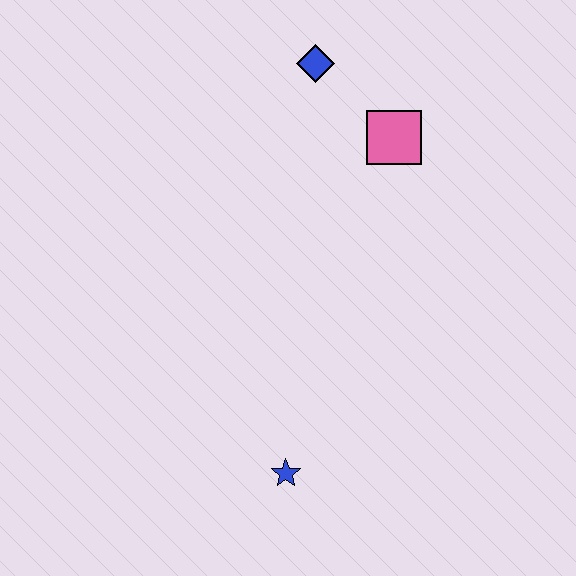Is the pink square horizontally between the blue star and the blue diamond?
No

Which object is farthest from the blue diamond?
The blue star is farthest from the blue diamond.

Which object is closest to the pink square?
The blue diamond is closest to the pink square.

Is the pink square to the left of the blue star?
No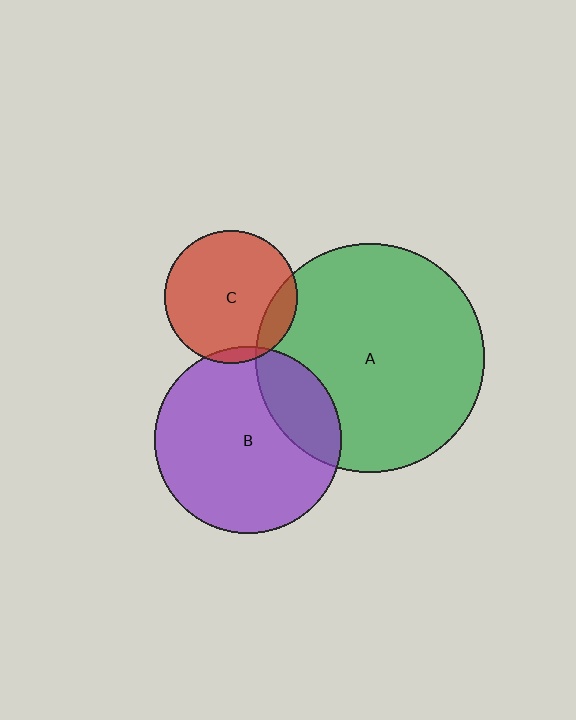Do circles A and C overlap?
Yes.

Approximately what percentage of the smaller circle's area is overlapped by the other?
Approximately 15%.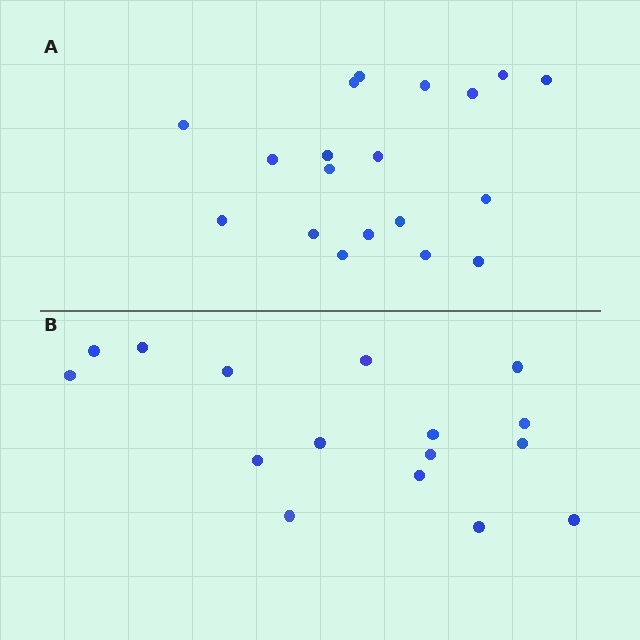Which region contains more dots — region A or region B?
Region A (the top region) has more dots.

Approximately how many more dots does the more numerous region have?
Region A has just a few more — roughly 2 or 3 more dots than region B.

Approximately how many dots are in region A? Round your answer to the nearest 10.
About 20 dots. (The exact count is 19, which rounds to 20.)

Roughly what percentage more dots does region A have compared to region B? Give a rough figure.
About 20% more.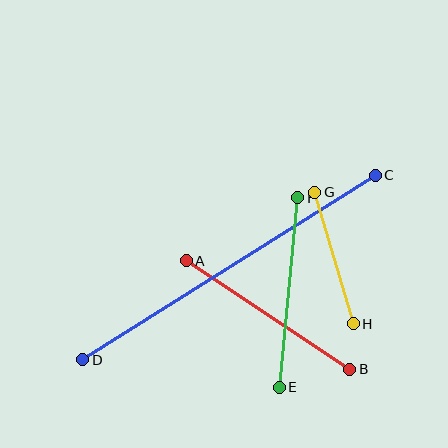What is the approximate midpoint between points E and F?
The midpoint is at approximately (288, 293) pixels.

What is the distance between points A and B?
The distance is approximately 196 pixels.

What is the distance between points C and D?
The distance is approximately 346 pixels.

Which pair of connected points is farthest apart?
Points C and D are farthest apart.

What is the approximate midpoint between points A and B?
The midpoint is at approximately (268, 315) pixels.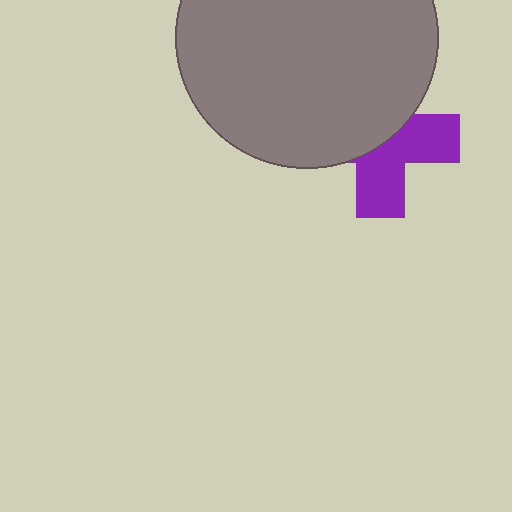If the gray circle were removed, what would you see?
You would see the complete purple cross.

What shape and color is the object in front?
The object in front is a gray circle.